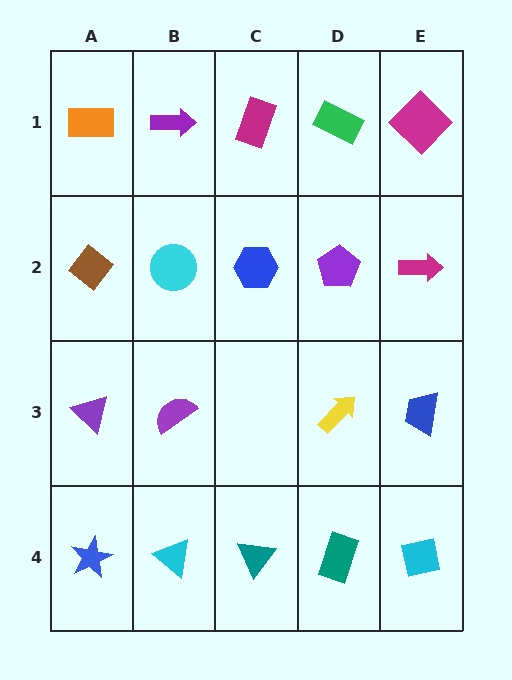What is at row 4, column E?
A cyan square.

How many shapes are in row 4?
5 shapes.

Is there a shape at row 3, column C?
No, that cell is empty.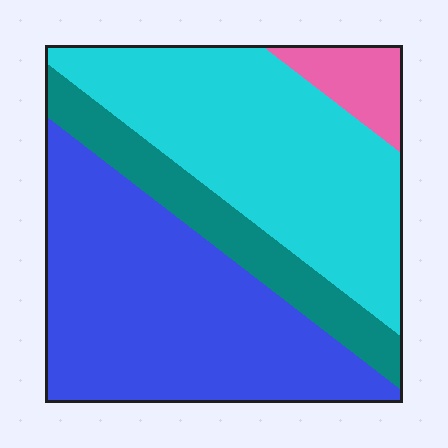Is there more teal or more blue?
Blue.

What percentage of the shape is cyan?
Cyan covers 37% of the shape.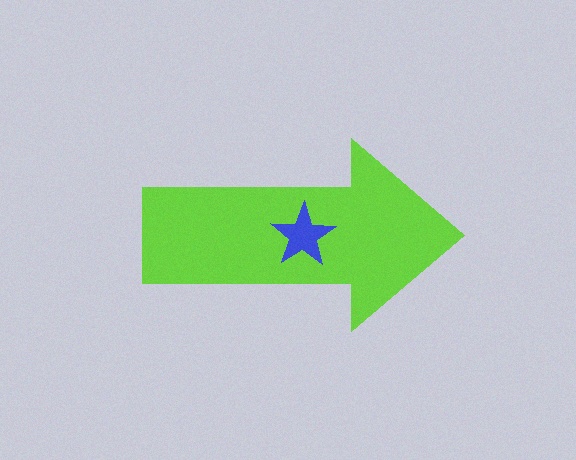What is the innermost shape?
The blue star.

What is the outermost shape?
The lime arrow.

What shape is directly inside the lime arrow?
The blue star.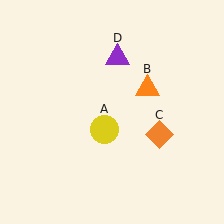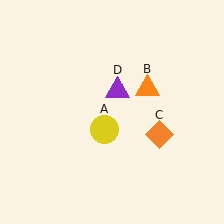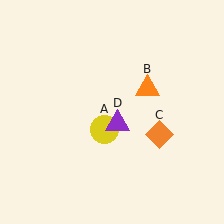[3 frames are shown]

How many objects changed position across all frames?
1 object changed position: purple triangle (object D).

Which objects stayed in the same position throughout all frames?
Yellow circle (object A) and orange triangle (object B) and orange diamond (object C) remained stationary.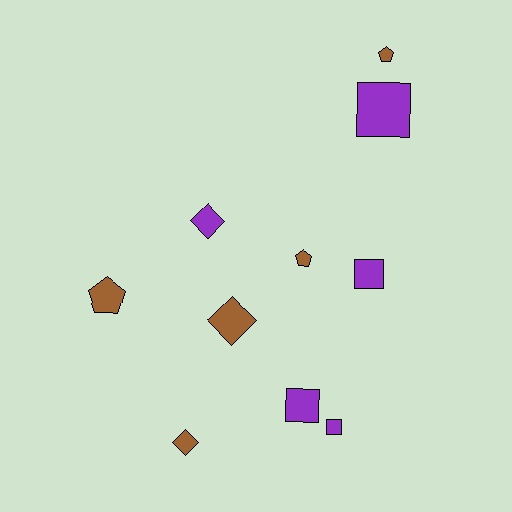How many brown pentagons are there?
There are 3 brown pentagons.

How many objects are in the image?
There are 10 objects.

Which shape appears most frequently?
Square, with 4 objects.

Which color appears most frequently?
Brown, with 5 objects.